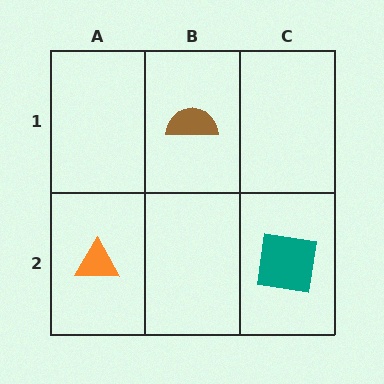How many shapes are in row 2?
2 shapes.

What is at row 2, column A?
An orange triangle.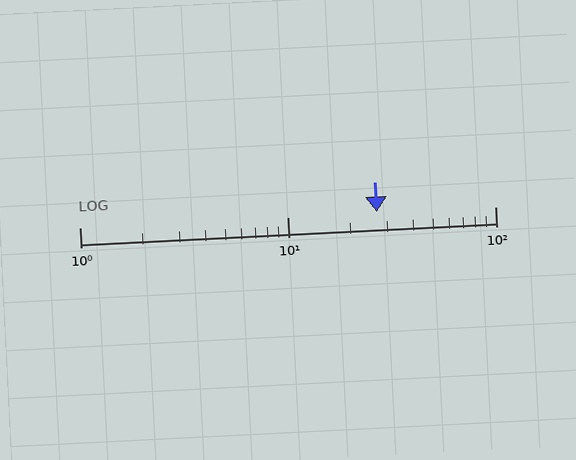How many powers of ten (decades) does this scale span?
The scale spans 2 decades, from 1 to 100.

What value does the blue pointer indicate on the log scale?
The pointer indicates approximately 27.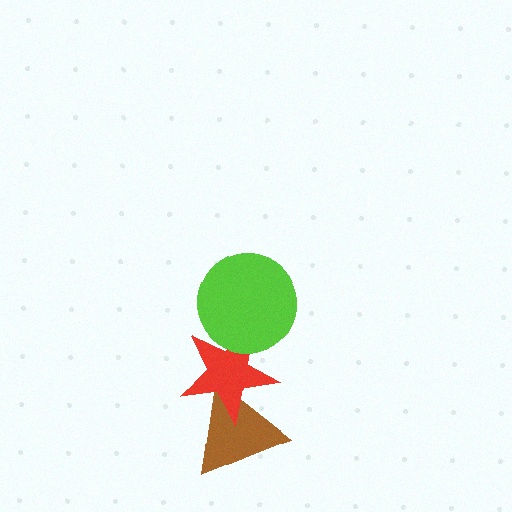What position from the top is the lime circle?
The lime circle is 1st from the top.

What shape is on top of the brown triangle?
The red star is on top of the brown triangle.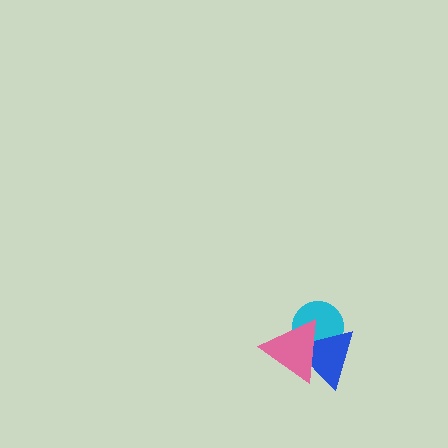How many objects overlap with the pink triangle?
2 objects overlap with the pink triangle.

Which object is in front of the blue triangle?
The pink triangle is in front of the blue triangle.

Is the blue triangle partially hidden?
Yes, it is partially covered by another shape.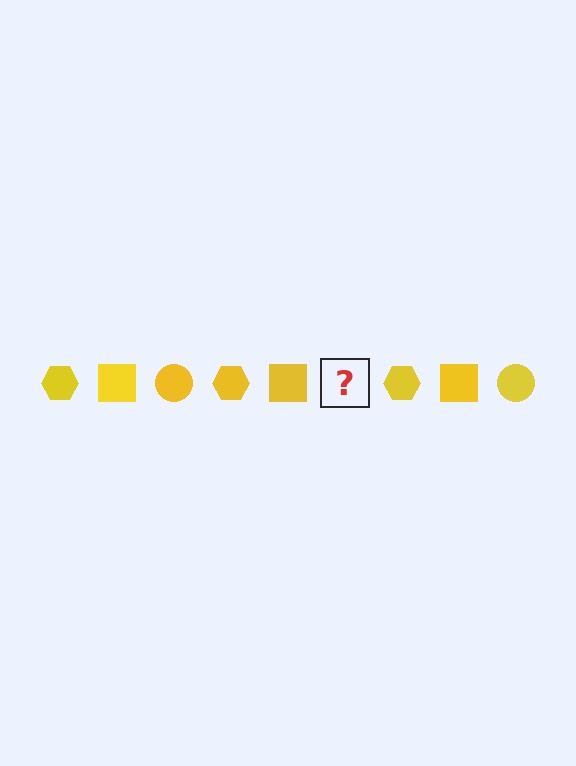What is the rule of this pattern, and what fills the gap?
The rule is that the pattern cycles through hexagon, square, circle shapes in yellow. The gap should be filled with a yellow circle.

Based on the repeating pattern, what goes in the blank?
The blank should be a yellow circle.